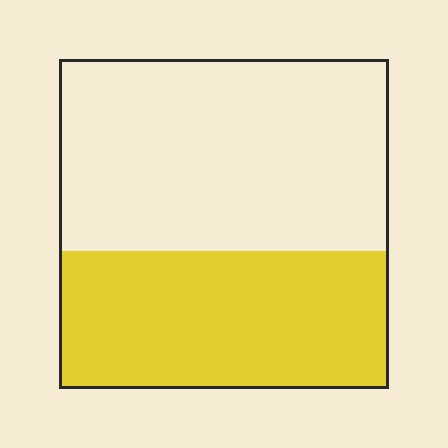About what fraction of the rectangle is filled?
About two fifths (2/5).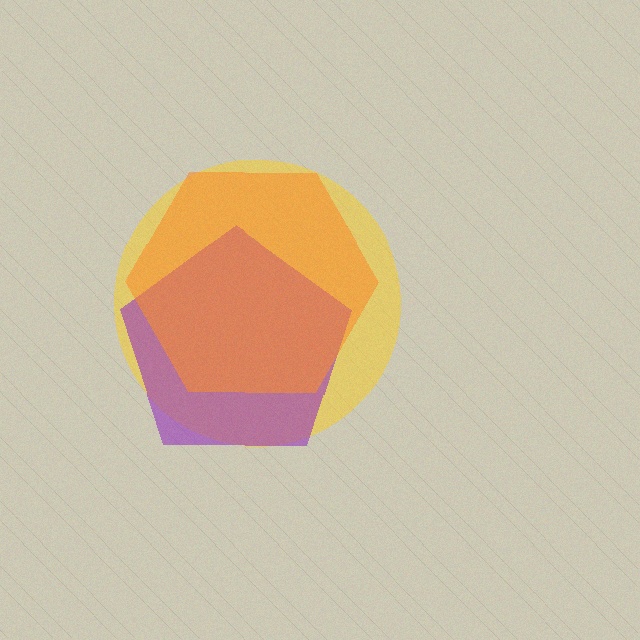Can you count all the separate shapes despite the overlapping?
Yes, there are 3 separate shapes.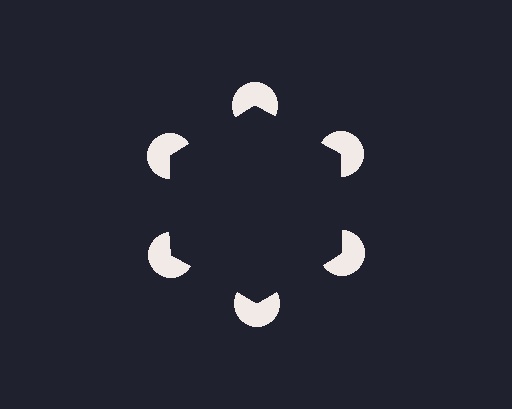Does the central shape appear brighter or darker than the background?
It typically appears slightly darker than the background, even though no actual brightness change is drawn.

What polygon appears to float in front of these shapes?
An illusory hexagon — its edges are inferred from the aligned wedge cuts in the pac-man discs, not physically drawn.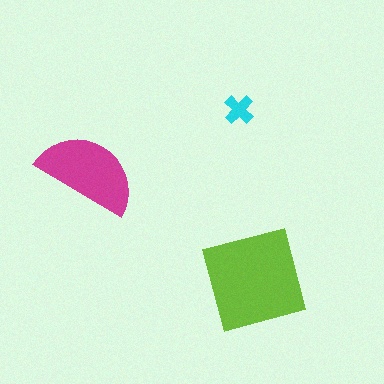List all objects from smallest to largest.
The cyan cross, the magenta semicircle, the lime square.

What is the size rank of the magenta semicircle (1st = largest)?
2nd.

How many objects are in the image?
There are 3 objects in the image.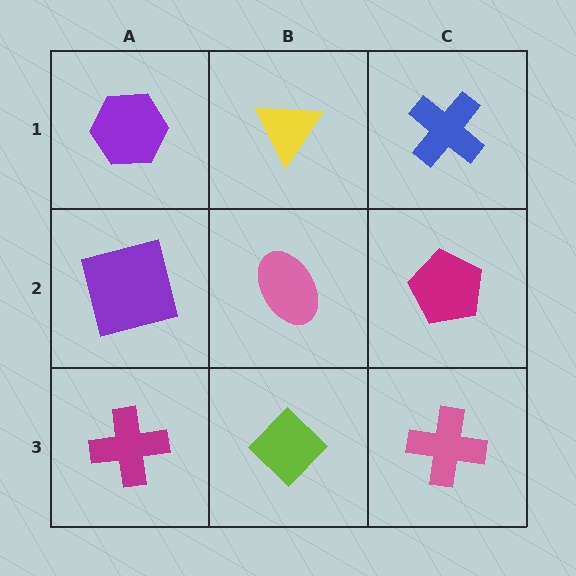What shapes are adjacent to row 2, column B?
A yellow triangle (row 1, column B), a lime diamond (row 3, column B), a purple square (row 2, column A), a magenta pentagon (row 2, column C).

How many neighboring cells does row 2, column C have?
3.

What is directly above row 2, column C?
A blue cross.